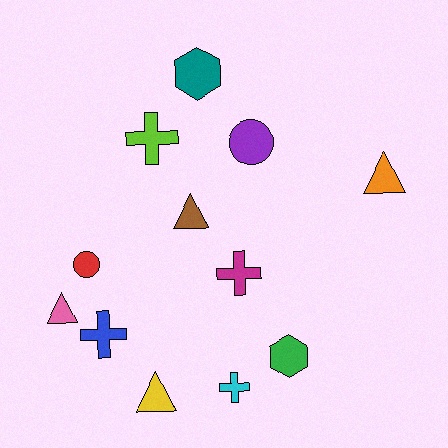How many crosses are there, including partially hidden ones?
There are 4 crosses.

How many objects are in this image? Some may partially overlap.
There are 12 objects.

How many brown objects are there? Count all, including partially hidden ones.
There is 1 brown object.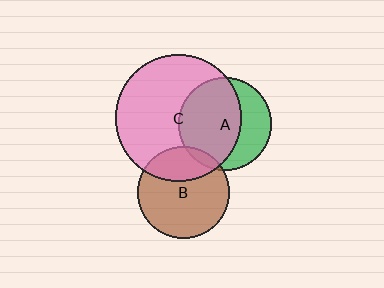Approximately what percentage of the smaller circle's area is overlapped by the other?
Approximately 5%.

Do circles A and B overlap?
Yes.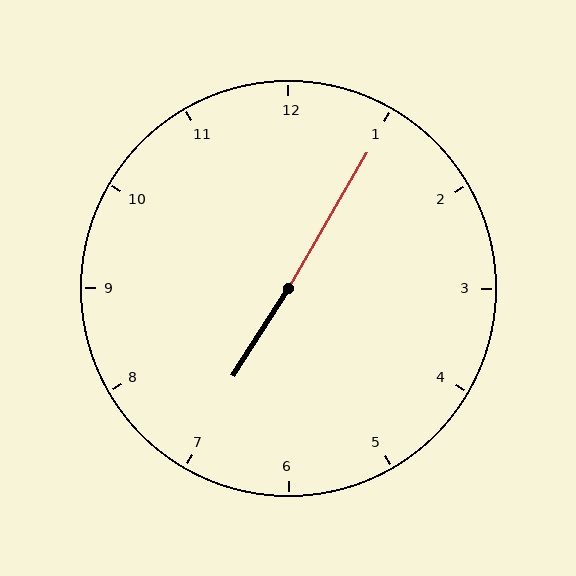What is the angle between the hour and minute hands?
Approximately 178 degrees.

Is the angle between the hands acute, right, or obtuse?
It is obtuse.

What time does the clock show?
7:05.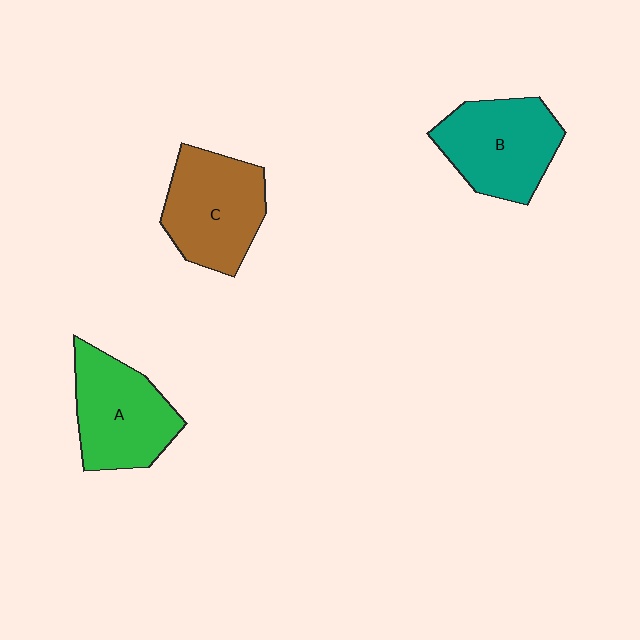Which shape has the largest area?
Shape C (brown).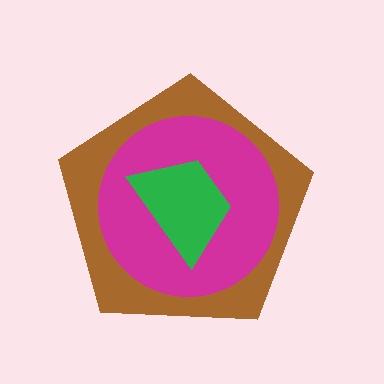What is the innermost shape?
The green trapezoid.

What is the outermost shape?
The brown pentagon.